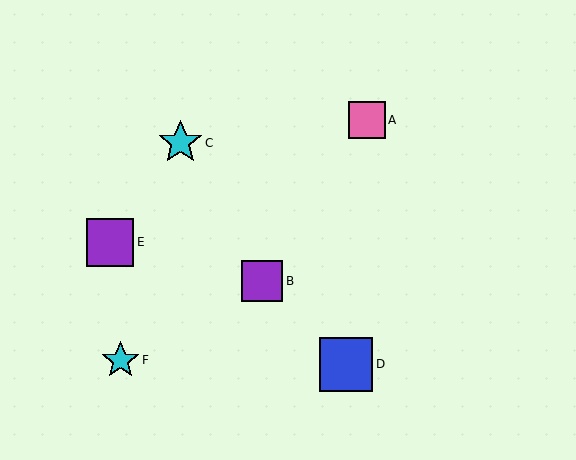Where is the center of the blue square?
The center of the blue square is at (346, 364).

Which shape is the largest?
The blue square (labeled D) is the largest.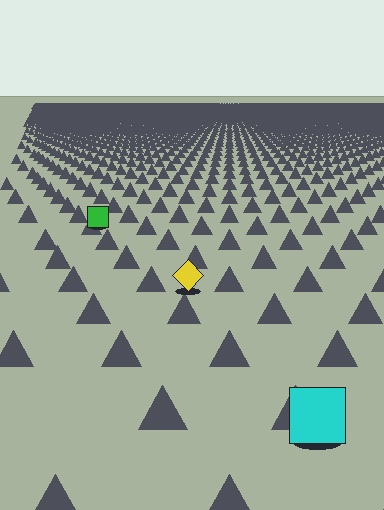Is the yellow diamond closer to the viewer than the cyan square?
No. The cyan square is closer — you can tell from the texture gradient: the ground texture is coarser near it.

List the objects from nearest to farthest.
From nearest to farthest: the cyan square, the yellow diamond, the green square.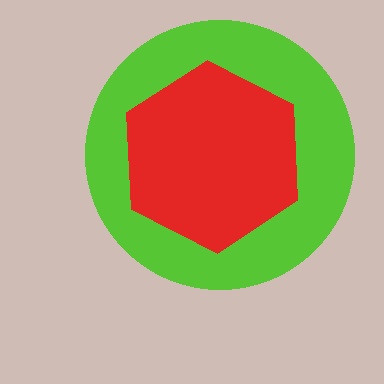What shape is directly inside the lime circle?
The red hexagon.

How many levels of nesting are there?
2.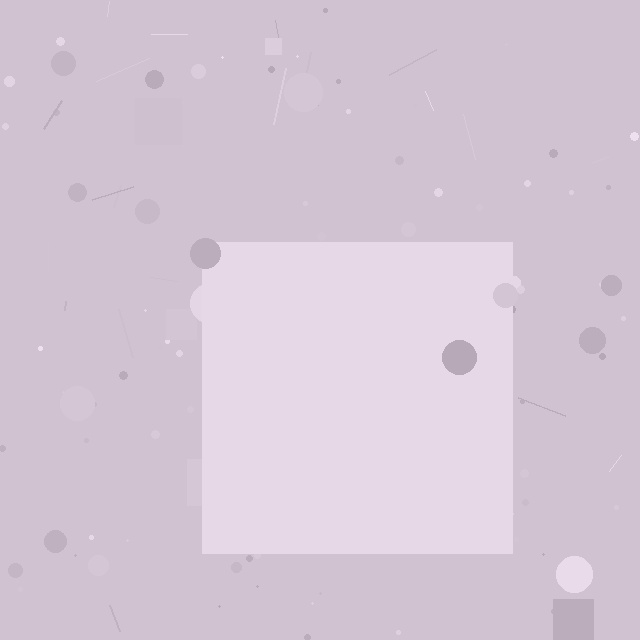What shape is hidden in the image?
A square is hidden in the image.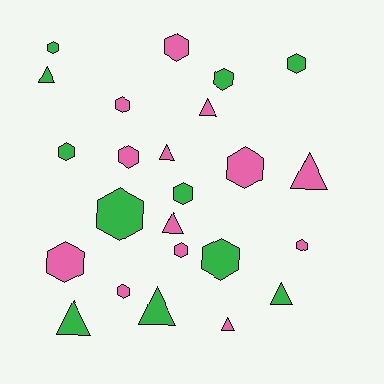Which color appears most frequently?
Pink, with 13 objects.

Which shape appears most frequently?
Hexagon, with 15 objects.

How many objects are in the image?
There are 24 objects.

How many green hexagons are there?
There are 7 green hexagons.